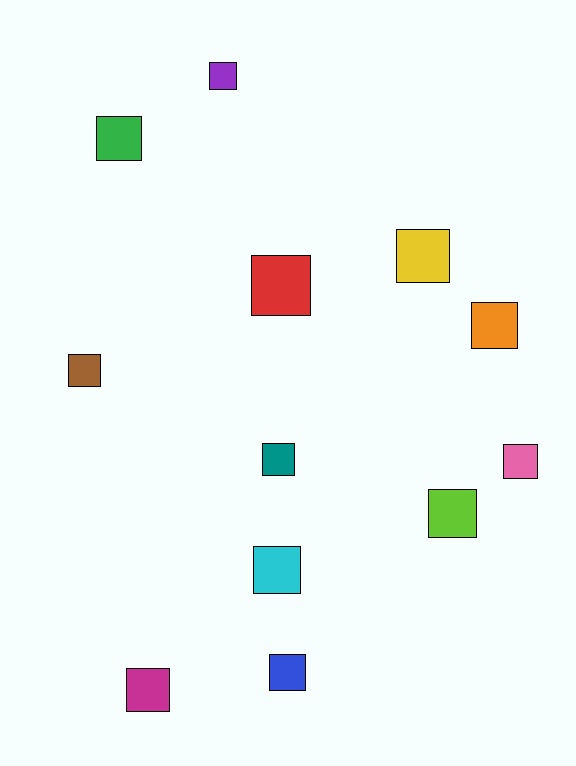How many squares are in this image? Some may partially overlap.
There are 12 squares.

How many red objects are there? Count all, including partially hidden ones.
There is 1 red object.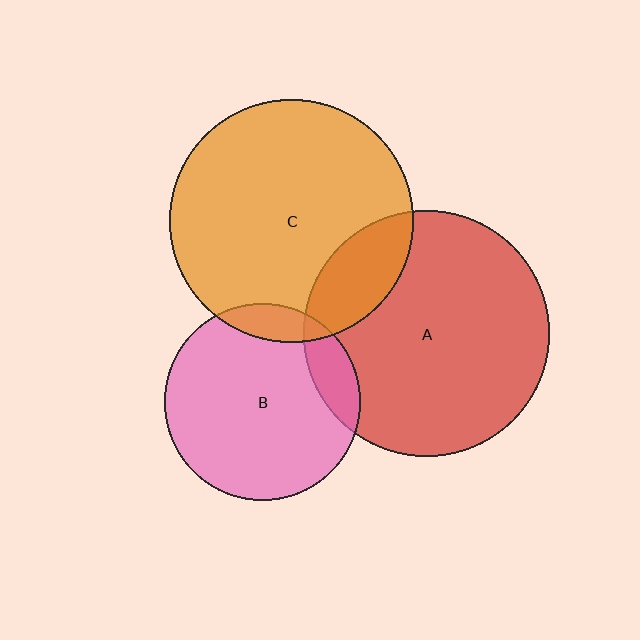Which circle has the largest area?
Circle A (red).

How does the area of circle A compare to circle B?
Approximately 1.6 times.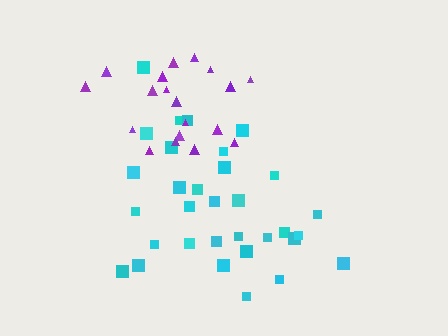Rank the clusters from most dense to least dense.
purple, cyan.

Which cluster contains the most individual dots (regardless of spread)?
Cyan (32).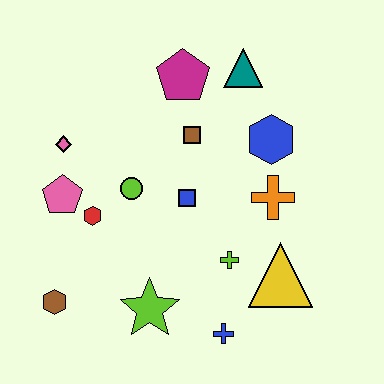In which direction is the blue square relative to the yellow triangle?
The blue square is to the left of the yellow triangle.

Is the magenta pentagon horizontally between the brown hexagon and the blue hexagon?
Yes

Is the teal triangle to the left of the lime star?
No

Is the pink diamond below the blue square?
No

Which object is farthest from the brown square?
The brown hexagon is farthest from the brown square.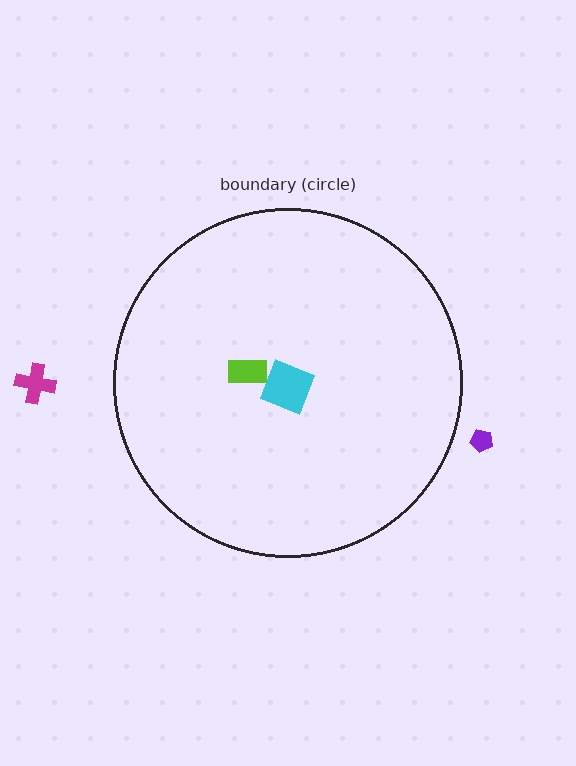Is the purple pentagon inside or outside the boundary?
Outside.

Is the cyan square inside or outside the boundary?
Inside.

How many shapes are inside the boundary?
2 inside, 2 outside.